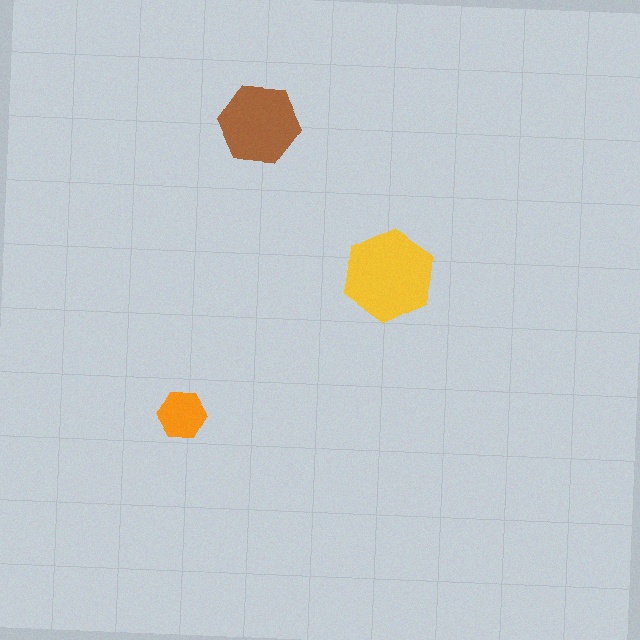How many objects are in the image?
There are 3 objects in the image.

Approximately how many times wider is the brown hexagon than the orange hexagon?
About 1.5 times wider.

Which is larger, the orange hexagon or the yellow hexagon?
The yellow one.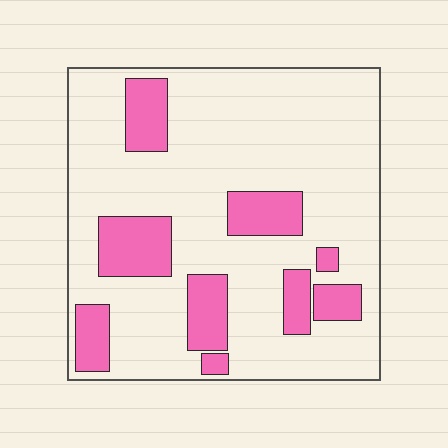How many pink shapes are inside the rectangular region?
9.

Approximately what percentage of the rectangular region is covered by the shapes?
Approximately 20%.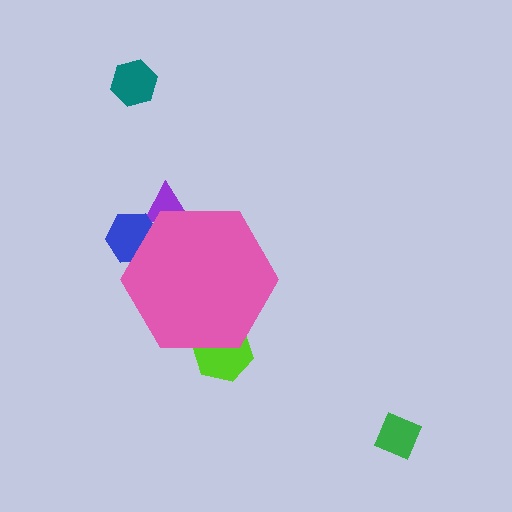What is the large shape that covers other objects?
A pink hexagon.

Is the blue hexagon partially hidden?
Yes, the blue hexagon is partially hidden behind the pink hexagon.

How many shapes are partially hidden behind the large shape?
3 shapes are partially hidden.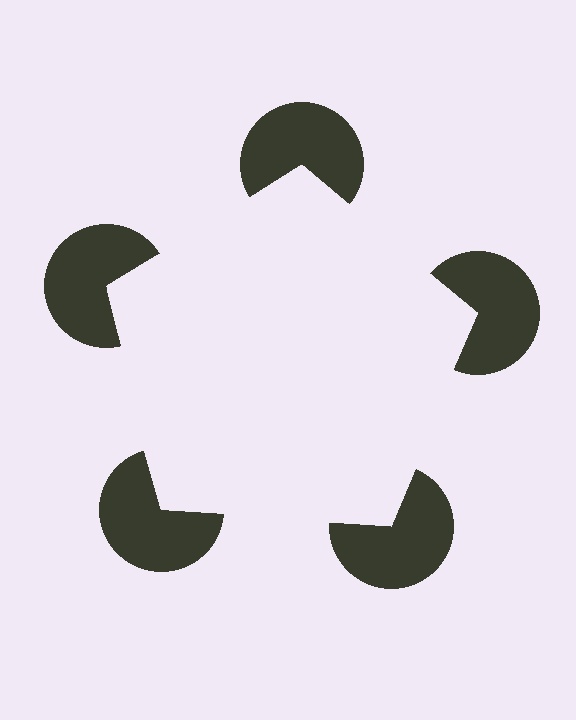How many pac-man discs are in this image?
There are 5 — one at each vertex of the illusory pentagon.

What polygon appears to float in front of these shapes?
An illusory pentagon — its edges are inferred from the aligned wedge cuts in the pac-man discs, not physically drawn.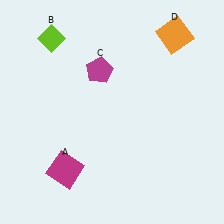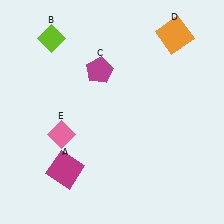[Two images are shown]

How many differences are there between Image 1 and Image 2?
There is 1 difference between the two images.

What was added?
A pink diamond (E) was added in Image 2.